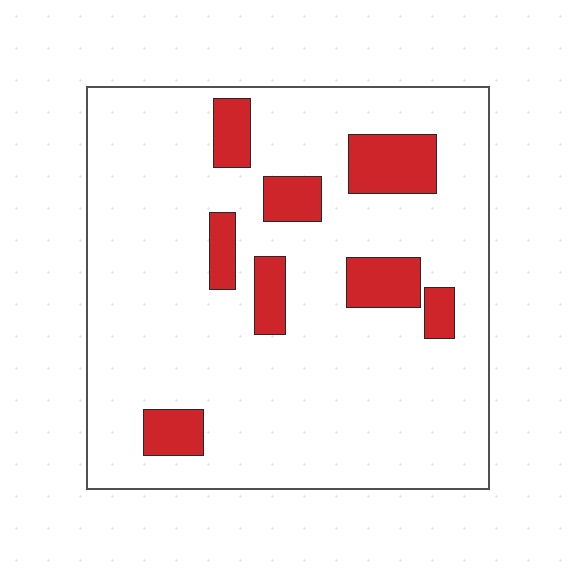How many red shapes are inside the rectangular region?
8.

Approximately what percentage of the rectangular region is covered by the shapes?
Approximately 15%.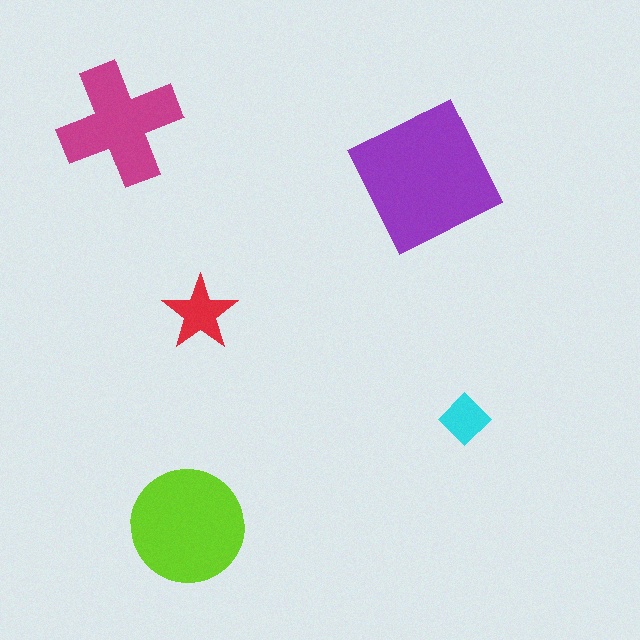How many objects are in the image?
There are 5 objects in the image.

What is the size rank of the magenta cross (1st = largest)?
3rd.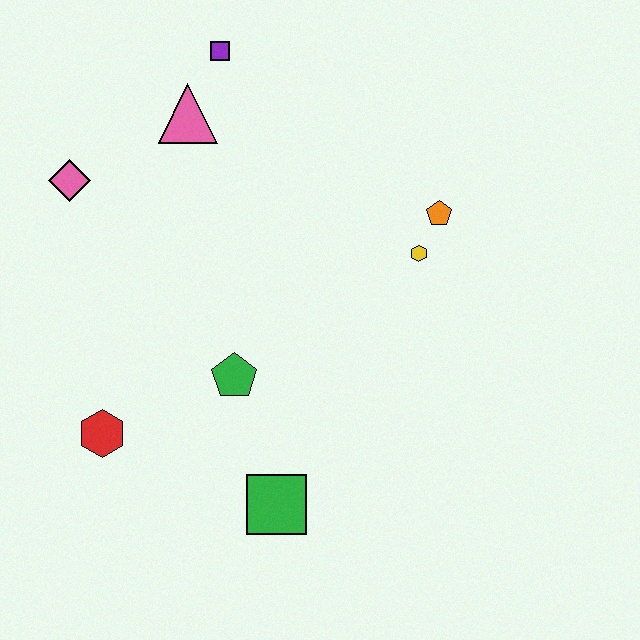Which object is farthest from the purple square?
The green square is farthest from the purple square.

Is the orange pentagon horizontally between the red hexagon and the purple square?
No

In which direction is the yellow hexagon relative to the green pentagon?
The yellow hexagon is to the right of the green pentagon.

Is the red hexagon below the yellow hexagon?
Yes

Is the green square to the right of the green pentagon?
Yes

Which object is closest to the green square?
The green pentagon is closest to the green square.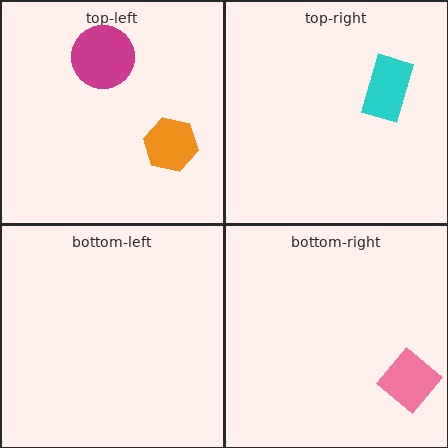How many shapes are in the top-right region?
1.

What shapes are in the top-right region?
The cyan rectangle.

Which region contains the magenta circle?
The top-left region.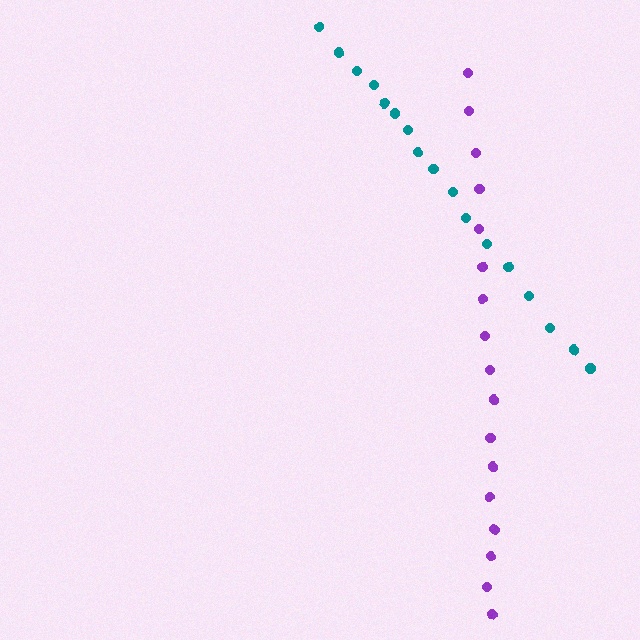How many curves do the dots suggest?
There are 2 distinct paths.